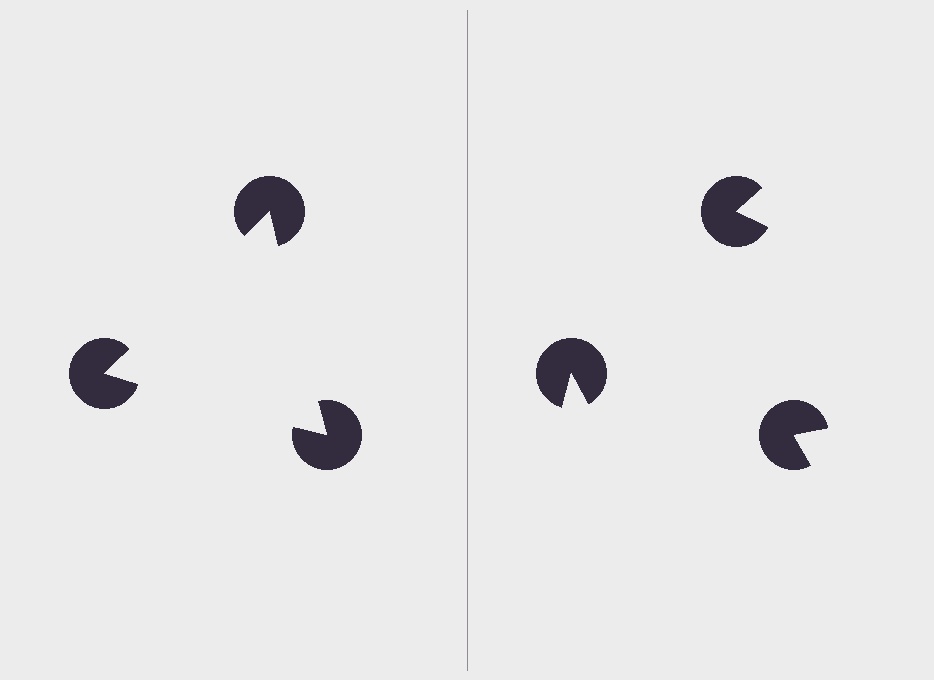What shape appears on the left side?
An illusory triangle.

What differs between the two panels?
The pac-man discs are positioned identically on both sides; only the wedge orientations differ. On the left they align to a triangle; on the right they are misaligned.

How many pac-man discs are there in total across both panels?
6 — 3 on each side.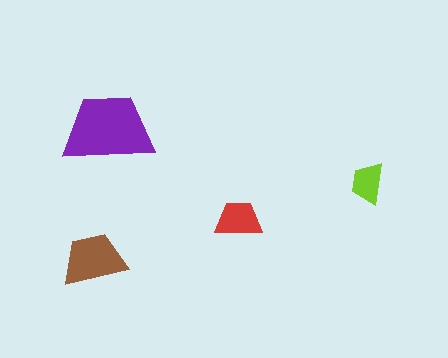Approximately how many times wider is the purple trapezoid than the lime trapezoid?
About 2 times wider.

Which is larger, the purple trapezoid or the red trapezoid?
The purple one.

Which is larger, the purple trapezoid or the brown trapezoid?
The purple one.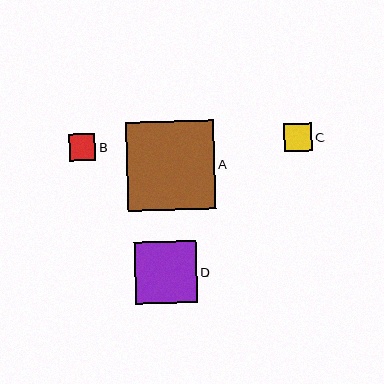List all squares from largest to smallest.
From largest to smallest: A, D, C, B.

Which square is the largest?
Square A is the largest with a size of approximately 88 pixels.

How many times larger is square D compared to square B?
Square D is approximately 2.3 times the size of square B.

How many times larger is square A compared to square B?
Square A is approximately 3.3 times the size of square B.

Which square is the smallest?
Square B is the smallest with a size of approximately 26 pixels.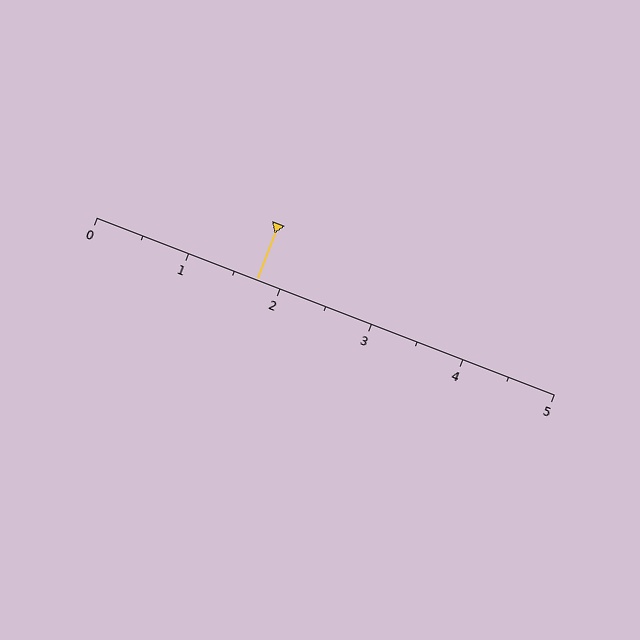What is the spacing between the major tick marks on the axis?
The major ticks are spaced 1 apart.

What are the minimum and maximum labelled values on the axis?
The axis runs from 0 to 5.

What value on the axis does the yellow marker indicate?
The marker indicates approximately 1.8.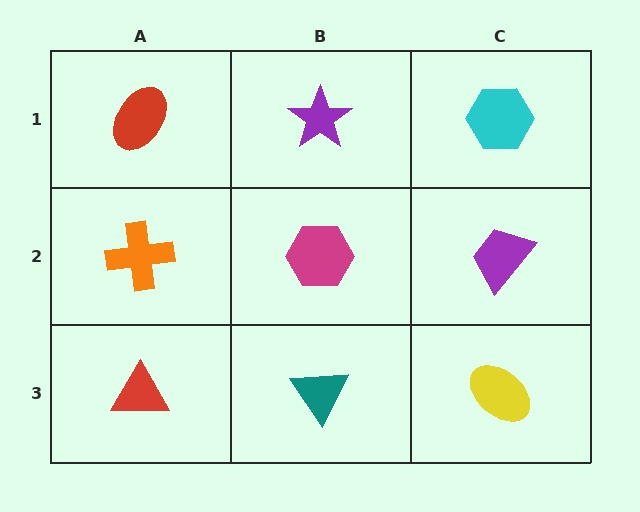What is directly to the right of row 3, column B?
A yellow ellipse.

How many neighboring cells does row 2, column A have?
3.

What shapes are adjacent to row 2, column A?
A red ellipse (row 1, column A), a red triangle (row 3, column A), a magenta hexagon (row 2, column B).